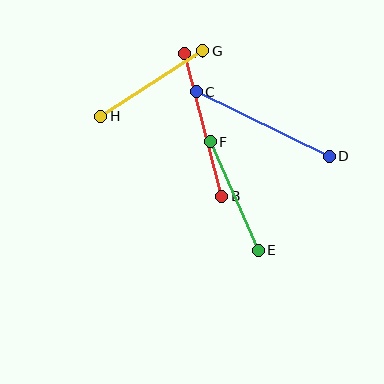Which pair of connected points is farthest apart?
Points C and D are farthest apart.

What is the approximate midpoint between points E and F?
The midpoint is at approximately (234, 196) pixels.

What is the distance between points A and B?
The distance is approximately 148 pixels.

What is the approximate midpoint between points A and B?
The midpoint is at approximately (203, 125) pixels.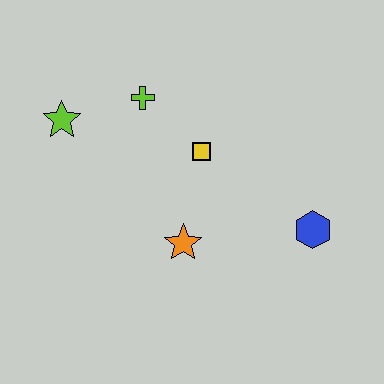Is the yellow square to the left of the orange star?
No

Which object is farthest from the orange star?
The lime star is farthest from the orange star.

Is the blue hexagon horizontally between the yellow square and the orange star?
No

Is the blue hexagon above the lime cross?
No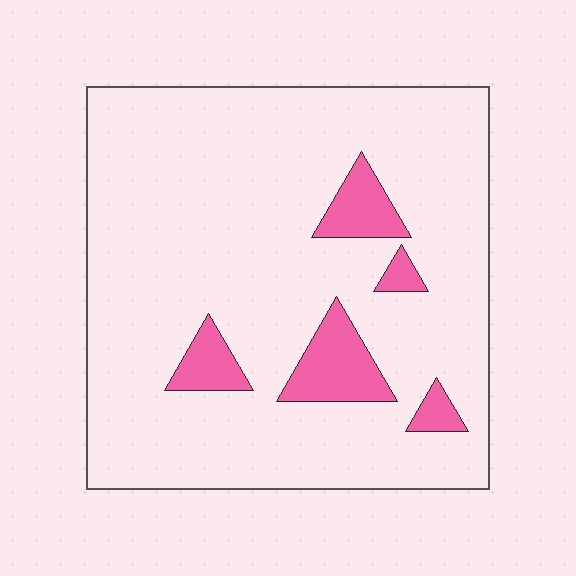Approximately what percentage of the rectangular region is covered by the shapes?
Approximately 10%.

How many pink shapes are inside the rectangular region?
5.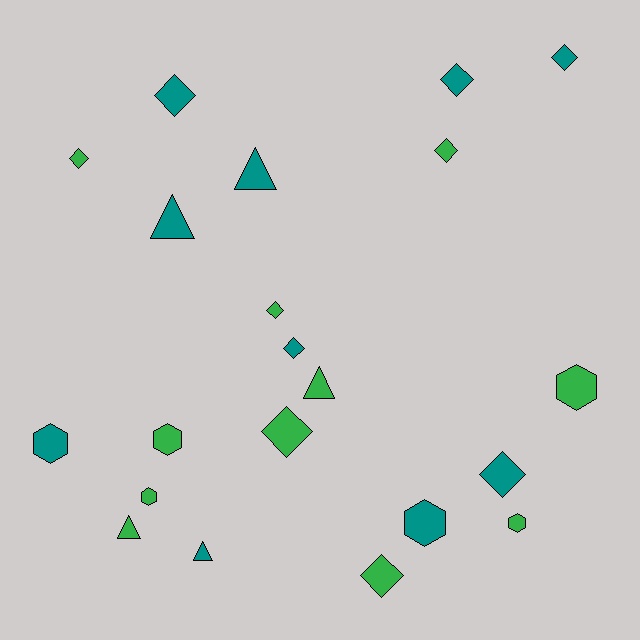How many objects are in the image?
There are 21 objects.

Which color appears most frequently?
Green, with 11 objects.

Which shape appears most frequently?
Diamond, with 10 objects.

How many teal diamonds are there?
There are 5 teal diamonds.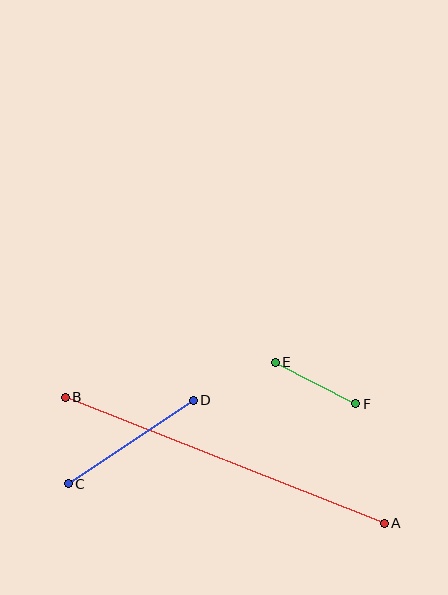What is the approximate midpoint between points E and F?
The midpoint is at approximately (315, 383) pixels.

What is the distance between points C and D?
The distance is approximately 150 pixels.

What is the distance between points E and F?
The distance is approximately 91 pixels.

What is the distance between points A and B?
The distance is approximately 343 pixels.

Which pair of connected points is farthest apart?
Points A and B are farthest apart.